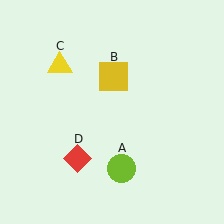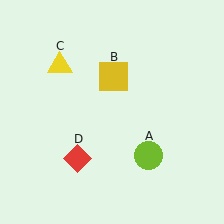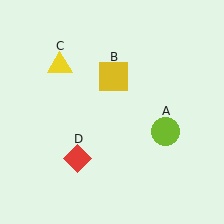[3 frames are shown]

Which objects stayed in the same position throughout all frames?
Yellow square (object B) and yellow triangle (object C) and red diamond (object D) remained stationary.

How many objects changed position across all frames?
1 object changed position: lime circle (object A).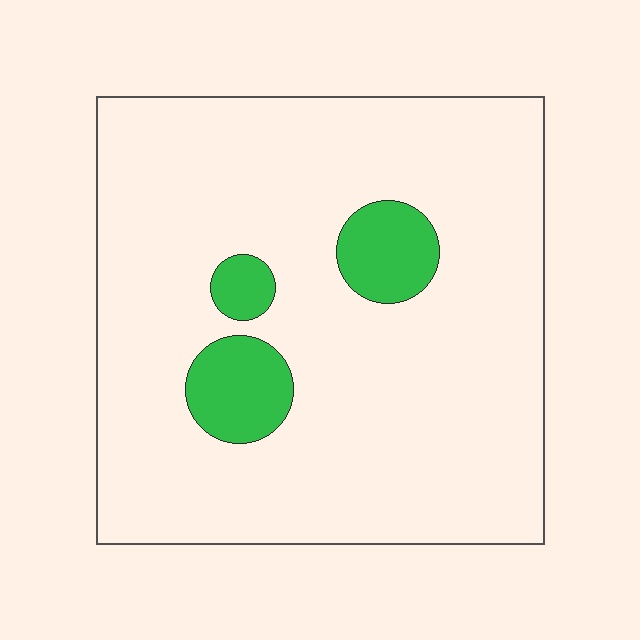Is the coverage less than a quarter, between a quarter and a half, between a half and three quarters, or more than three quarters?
Less than a quarter.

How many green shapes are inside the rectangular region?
3.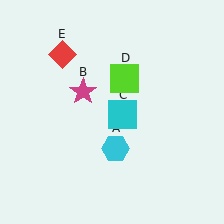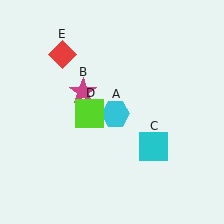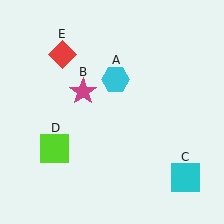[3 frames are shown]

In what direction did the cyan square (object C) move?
The cyan square (object C) moved down and to the right.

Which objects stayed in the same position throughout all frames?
Magenta star (object B) and red diamond (object E) remained stationary.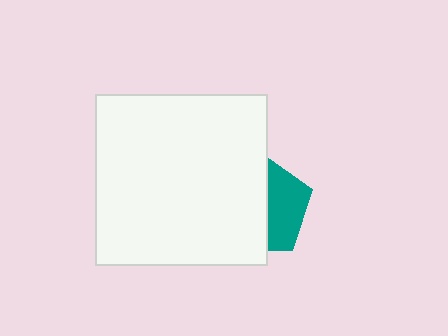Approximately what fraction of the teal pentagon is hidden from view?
Roughly 59% of the teal pentagon is hidden behind the white square.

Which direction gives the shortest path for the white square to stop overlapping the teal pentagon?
Moving left gives the shortest separation.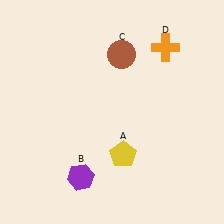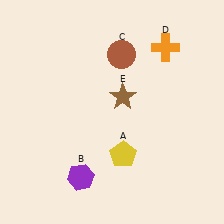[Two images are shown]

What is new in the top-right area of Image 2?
A brown star (E) was added in the top-right area of Image 2.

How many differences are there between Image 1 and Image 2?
There is 1 difference between the two images.